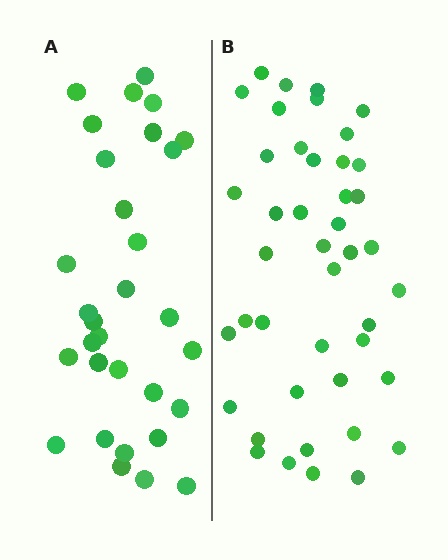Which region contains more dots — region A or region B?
Region B (the right region) has more dots.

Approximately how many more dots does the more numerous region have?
Region B has roughly 12 or so more dots than region A.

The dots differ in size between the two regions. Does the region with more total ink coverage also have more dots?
No. Region A has more total ink coverage because its dots are larger, but region B actually contains more individual dots. Total area can be misleading — the number of items is what matters here.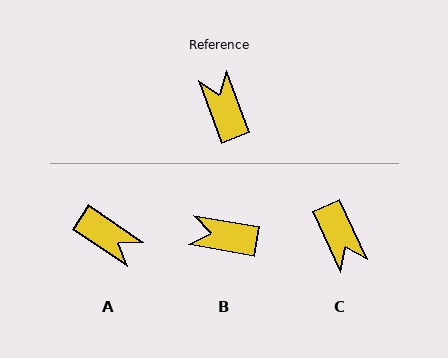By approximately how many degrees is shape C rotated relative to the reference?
Approximately 176 degrees clockwise.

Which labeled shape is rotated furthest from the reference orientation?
C, about 176 degrees away.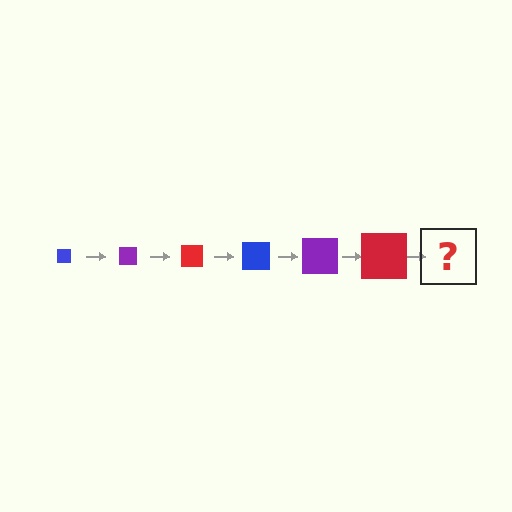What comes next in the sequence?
The next element should be a blue square, larger than the previous one.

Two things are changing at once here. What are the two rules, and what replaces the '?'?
The two rules are that the square grows larger each step and the color cycles through blue, purple, and red. The '?' should be a blue square, larger than the previous one.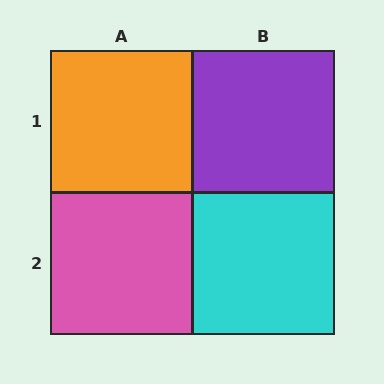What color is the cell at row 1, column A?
Orange.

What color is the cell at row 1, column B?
Purple.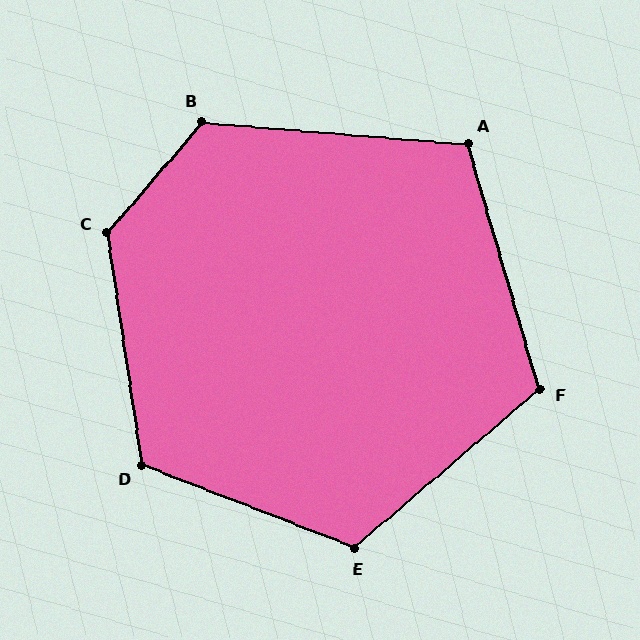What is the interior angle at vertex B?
Approximately 126 degrees (obtuse).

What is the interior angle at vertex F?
Approximately 114 degrees (obtuse).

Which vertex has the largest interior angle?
C, at approximately 131 degrees.